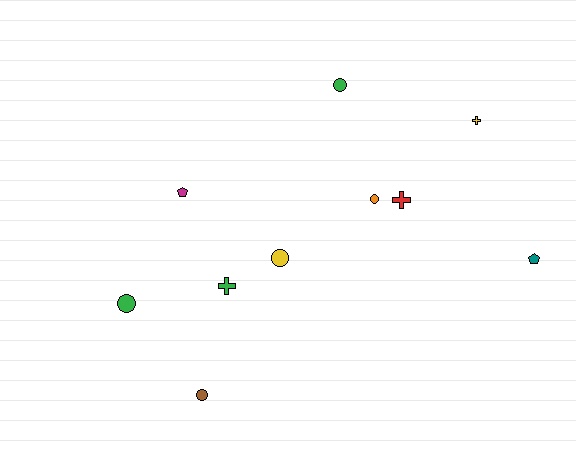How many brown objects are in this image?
There is 1 brown object.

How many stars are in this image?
There are no stars.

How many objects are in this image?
There are 10 objects.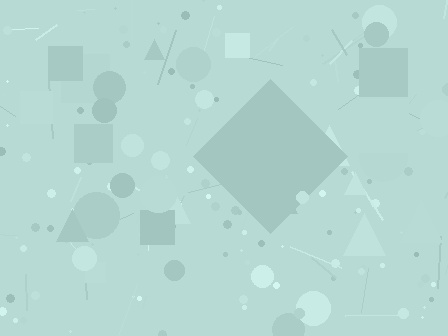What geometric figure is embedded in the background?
A diamond is embedded in the background.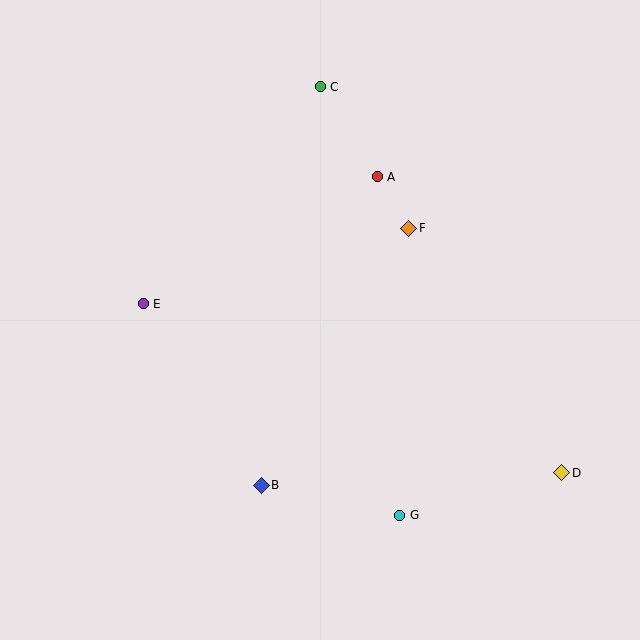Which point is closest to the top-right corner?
Point A is closest to the top-right corner.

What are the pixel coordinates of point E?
Point E is at (143, 304).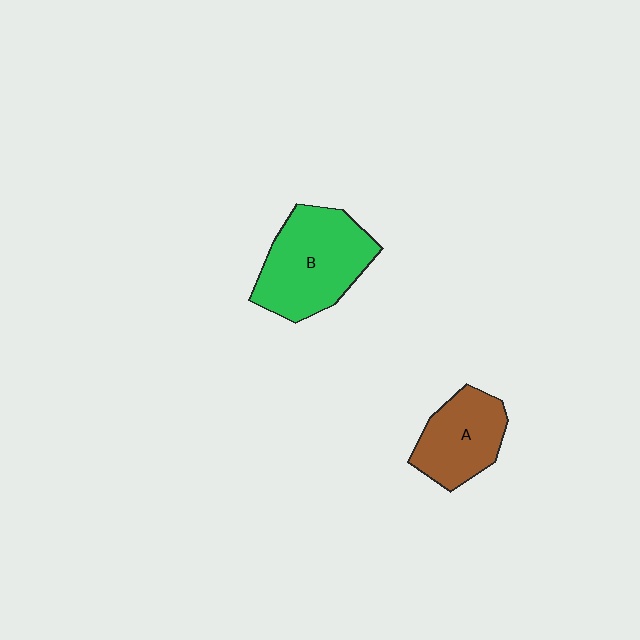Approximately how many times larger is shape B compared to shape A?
Approximately 1.5 times.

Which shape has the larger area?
Shape B (green).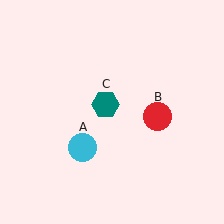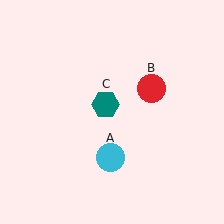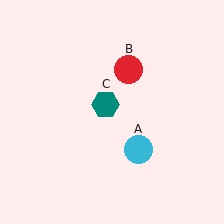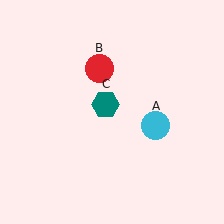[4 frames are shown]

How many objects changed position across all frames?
2 objects changed position: cyan circle (object A), red circle (object B).